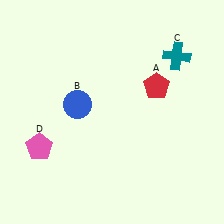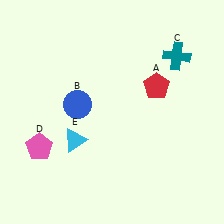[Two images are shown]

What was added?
A cyan triangle (E) was added in Image 2.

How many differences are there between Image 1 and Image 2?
There is 1 difference between the two images.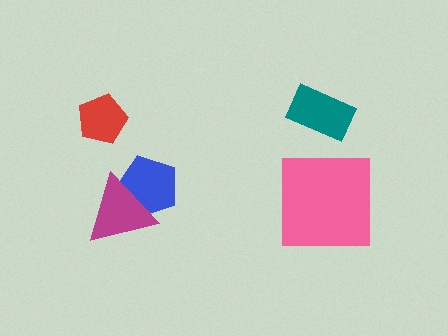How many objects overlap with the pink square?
0 objects overlap with the pink square.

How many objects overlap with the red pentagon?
0 objects overlap with the red pentagon.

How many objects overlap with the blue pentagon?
1 object overlaps with the blue pentagon.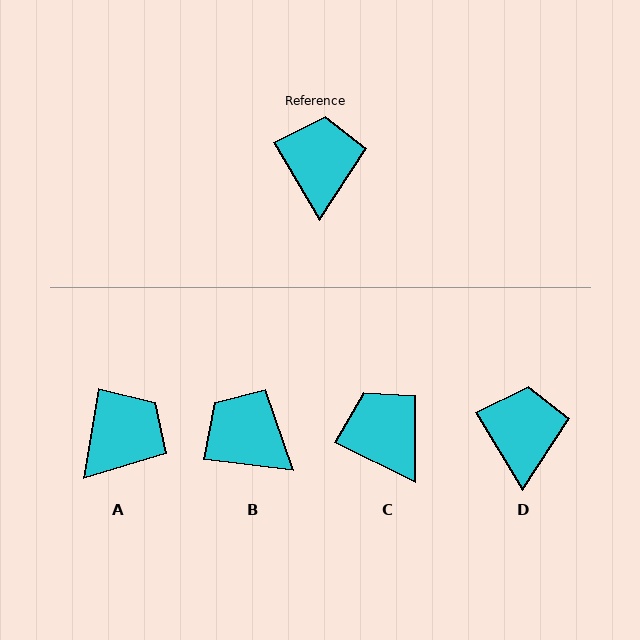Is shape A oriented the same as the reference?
No, it is off by about 40 degrees.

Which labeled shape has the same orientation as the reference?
D.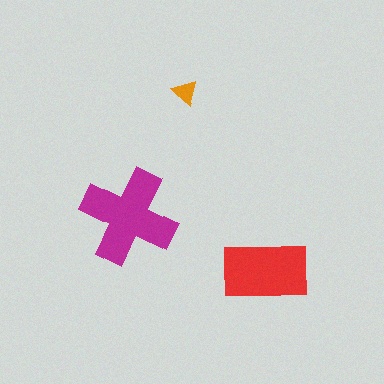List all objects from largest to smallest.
The magenta cross, the red rectangle, the orange triangle.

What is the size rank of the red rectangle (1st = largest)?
2nd.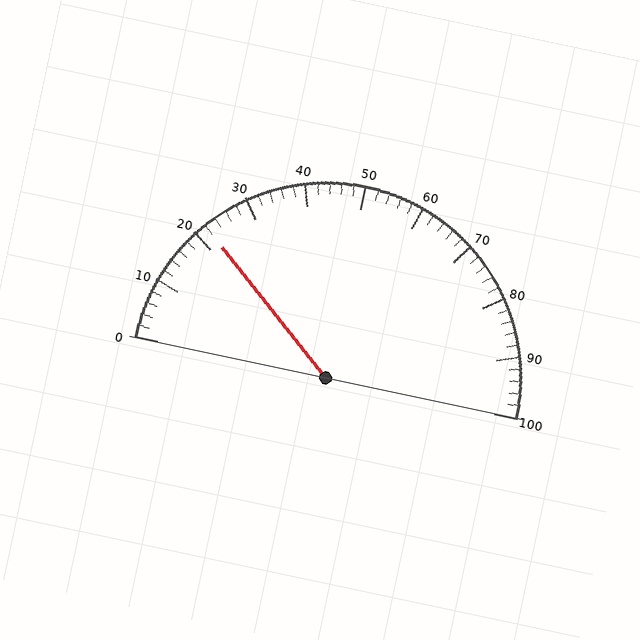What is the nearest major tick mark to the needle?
The nearest major tick mark is 20.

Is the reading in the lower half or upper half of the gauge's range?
The reading is in the lower half of the range (0 to 100).